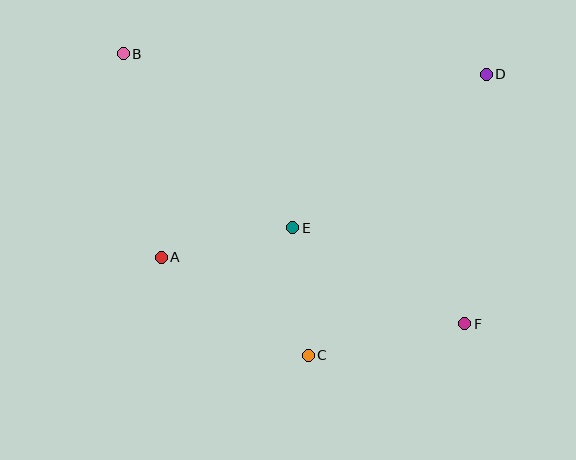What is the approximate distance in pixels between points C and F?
The distance between C and F is approximately 160 pixels.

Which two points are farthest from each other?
Points B and F are farthest from each other.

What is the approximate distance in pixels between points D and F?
The distance between D and F is approximately 250 pixels.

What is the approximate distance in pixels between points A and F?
The distance between A and F is approximately 311 pixels.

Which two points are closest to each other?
Points C and E are closest to each other.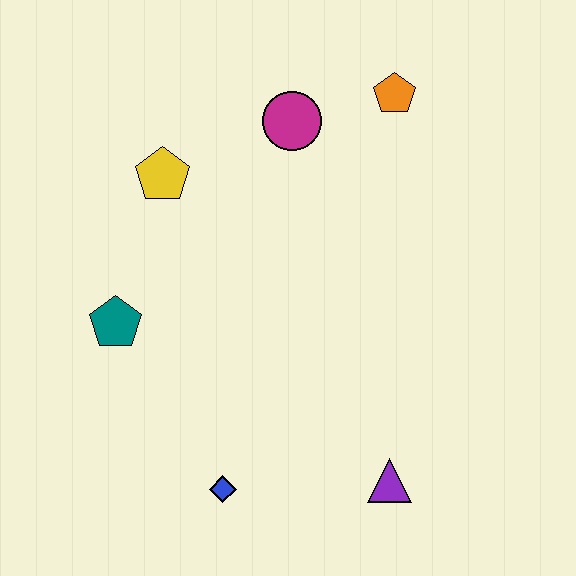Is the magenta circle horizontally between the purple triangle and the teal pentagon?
Yes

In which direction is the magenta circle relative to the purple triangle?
The magenta circle is above the purple triangle.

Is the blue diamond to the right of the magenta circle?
No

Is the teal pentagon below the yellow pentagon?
Yes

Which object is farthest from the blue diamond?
The orange pentagon is farthest from the blue diamond.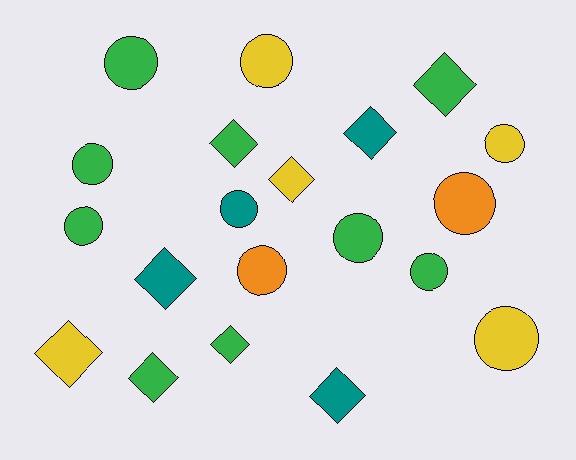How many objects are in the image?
There are 20 objects.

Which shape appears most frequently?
Circle, with 11 objects.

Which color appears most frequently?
Green, with 9 objects.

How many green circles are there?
There are 5 green circles.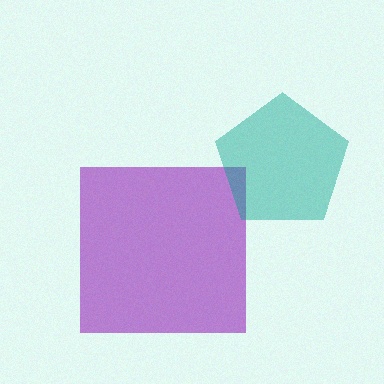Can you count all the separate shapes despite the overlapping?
Yes, there are 2 separate shapes.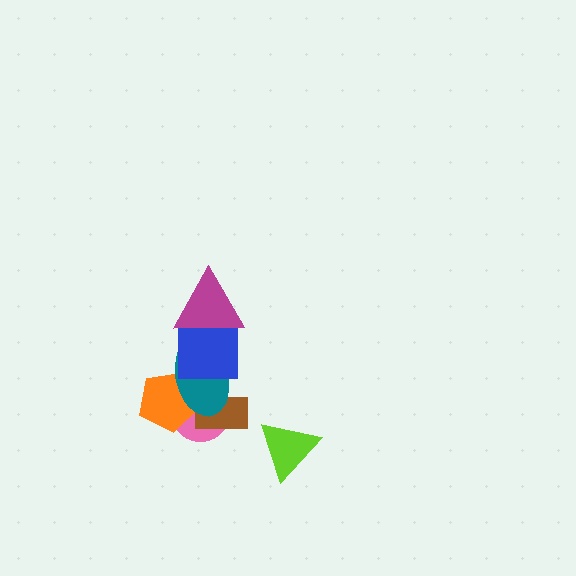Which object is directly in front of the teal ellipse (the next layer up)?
The blue square is directly in front of the teal ellipse.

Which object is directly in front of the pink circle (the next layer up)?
The brown rectangle is directly in front of the pink circle.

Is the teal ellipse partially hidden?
Yes, it is partially covered by another shape.